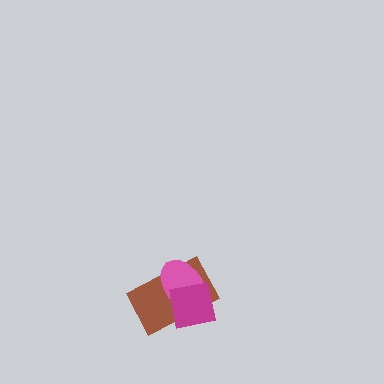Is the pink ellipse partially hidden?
Yes, it is partially covered by another shape.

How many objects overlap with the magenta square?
2 objects overlap with the magenta square.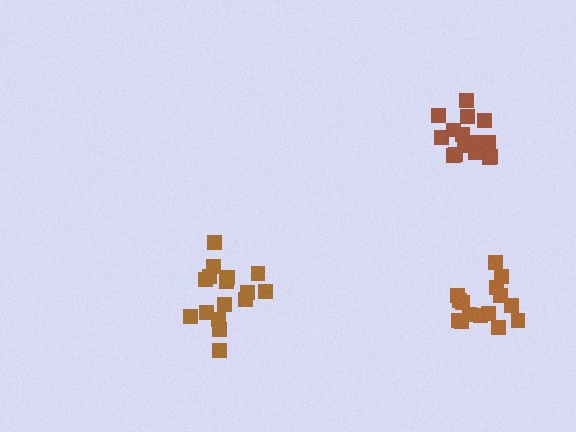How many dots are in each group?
Group 1: 16 dots, Group 2: 18 dots, Group 3: 15 dots (49 total).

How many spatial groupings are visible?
There are 3 spatial groupings.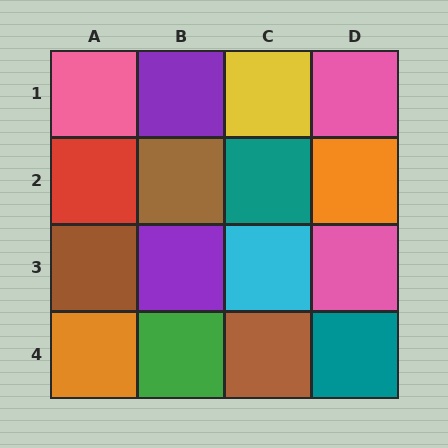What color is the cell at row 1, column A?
Pink.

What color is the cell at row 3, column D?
Pink.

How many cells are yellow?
1 cell is yellow.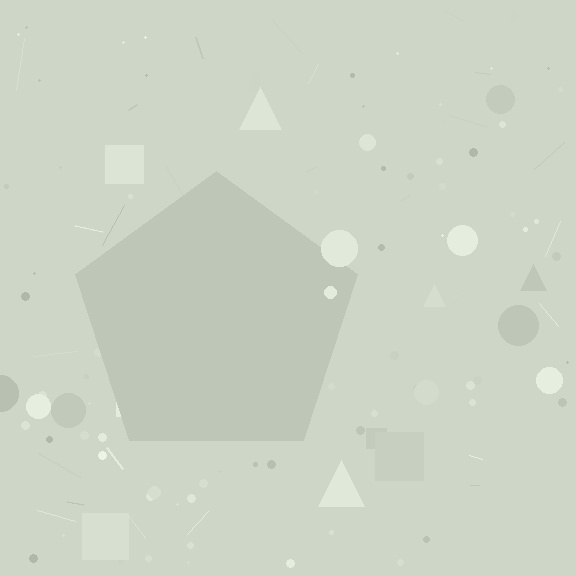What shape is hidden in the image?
A pentagon is hidden in the image.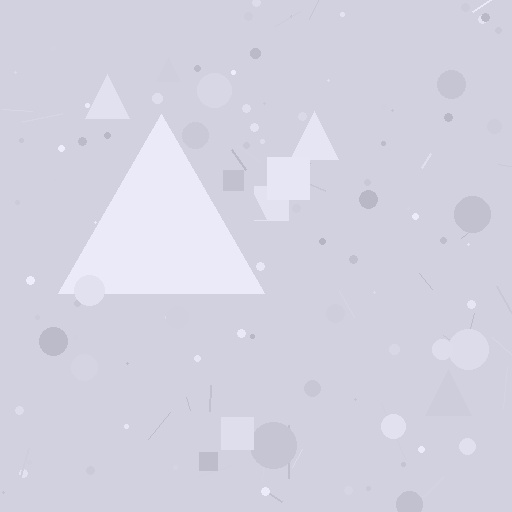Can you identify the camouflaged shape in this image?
The camouflaged shape is a triangle.